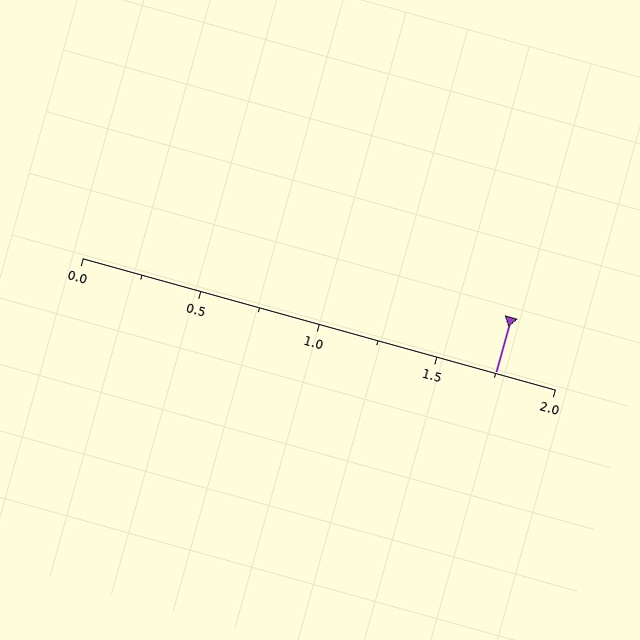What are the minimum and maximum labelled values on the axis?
The axis runs from 0.0 to 2.0.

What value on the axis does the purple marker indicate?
The marker indicates approximately 1.75.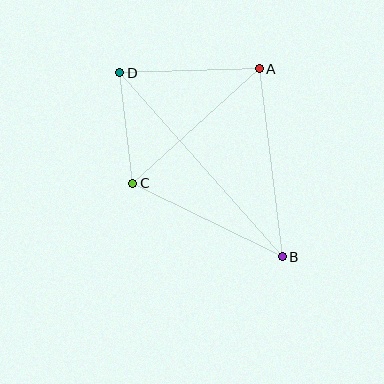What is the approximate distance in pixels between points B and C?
The distance between B and C is approximately 167 pixels.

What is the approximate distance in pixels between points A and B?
The distance between A and B is approximately 189 pixels.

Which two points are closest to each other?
Points C and D are closest to each other.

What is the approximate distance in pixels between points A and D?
The distance between A and D is approximately 140 pixels.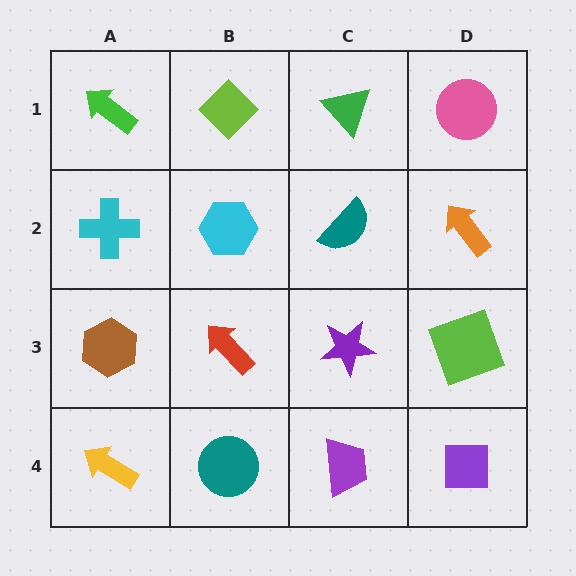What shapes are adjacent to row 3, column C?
A teal semicircle (row 2, column C), a purple trapezoid (row 4, column C), a red arrow (row 3, column B), a lime square (row 3, column D).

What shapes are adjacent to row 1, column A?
A cyan cross (row 2, column A), a lime diamond (row 1, column B).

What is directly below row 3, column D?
A purple square.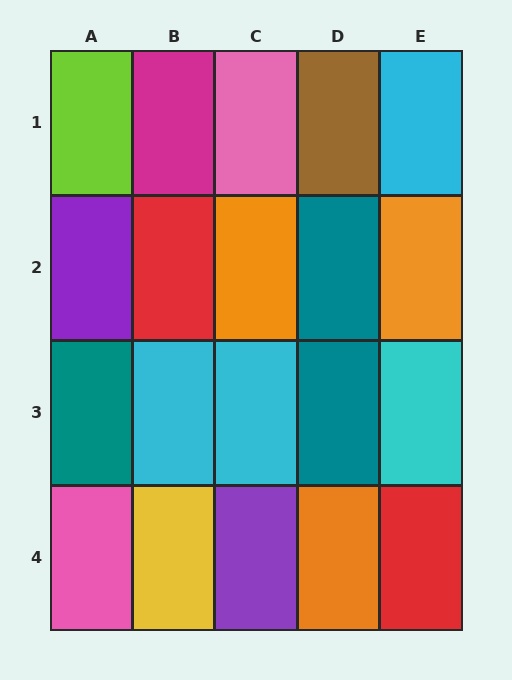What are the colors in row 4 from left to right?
Pink, yellow, purple, orange, red.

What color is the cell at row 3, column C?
Cyan.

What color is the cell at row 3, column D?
Teal.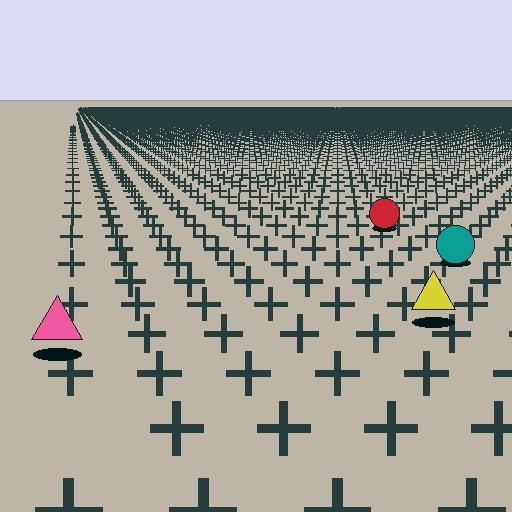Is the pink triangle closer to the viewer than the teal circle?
Yes. The pink triangle is closer — you can tell from the texture gradient: the ground texture is coarser near it.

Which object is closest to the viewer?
The pink triangle is closest. The texture marks near it are larger and more spread out.